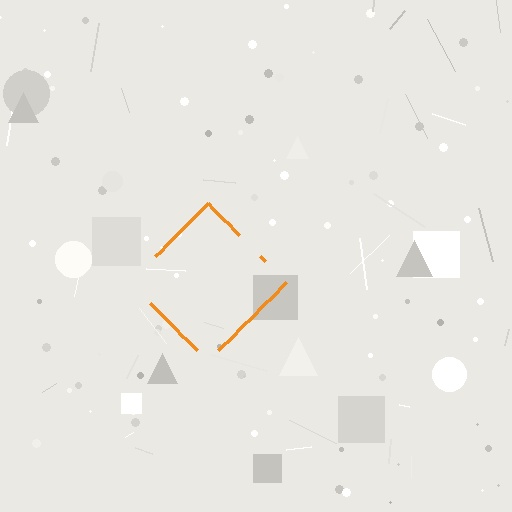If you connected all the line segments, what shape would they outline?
They would outline a diamond.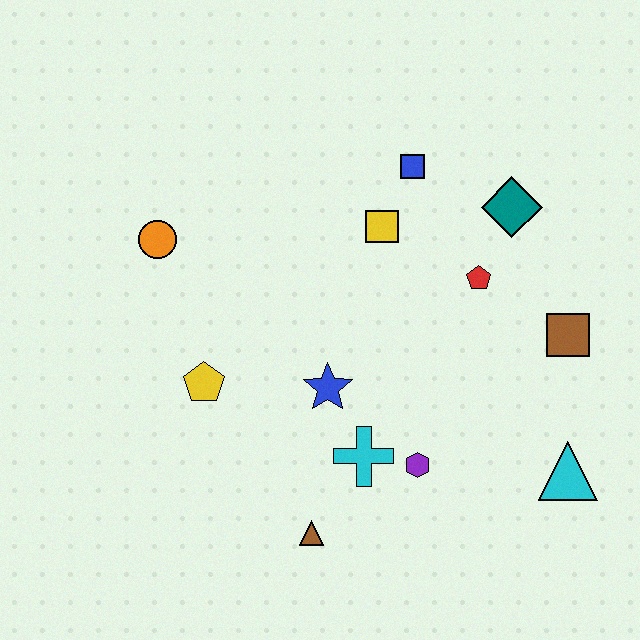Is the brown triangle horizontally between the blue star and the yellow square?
No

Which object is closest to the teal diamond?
The red pentagon is closest to the teal diamond.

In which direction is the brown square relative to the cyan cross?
The brown square is to the right of the cyan cross.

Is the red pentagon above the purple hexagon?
Yes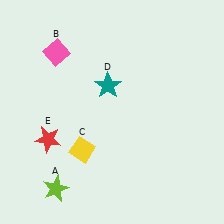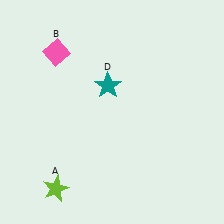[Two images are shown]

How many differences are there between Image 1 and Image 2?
There are 2 differences between the two images.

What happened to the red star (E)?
The red star (E) was removed in Image 2. It was in the bottom-left area of Image 1.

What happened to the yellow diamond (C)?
The yellow diamond (C) was removed in Image 2. It was in the bottom-left area of Image 1.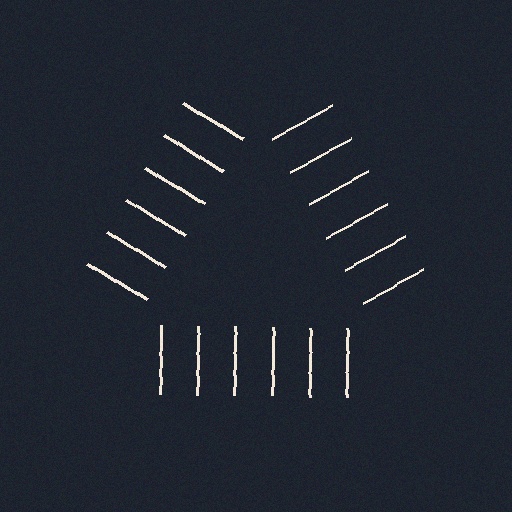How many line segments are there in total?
18 — 6 along each of the 3 edges.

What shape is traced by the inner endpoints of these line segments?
An illusory triangle — the line segments terminate on its edges but no continuous stroke is drawn.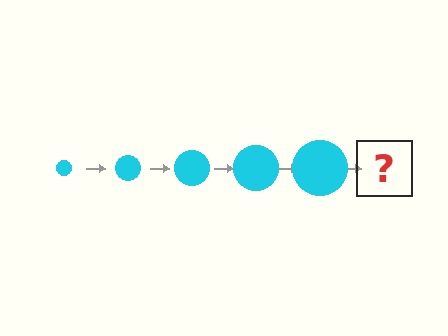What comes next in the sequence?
The next element should be a cyan circle, larger than the previous one.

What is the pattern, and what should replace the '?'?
The pattern is that the circle gets progressively larger each step. The '?' should be a cyan circle, larger than the previous one.